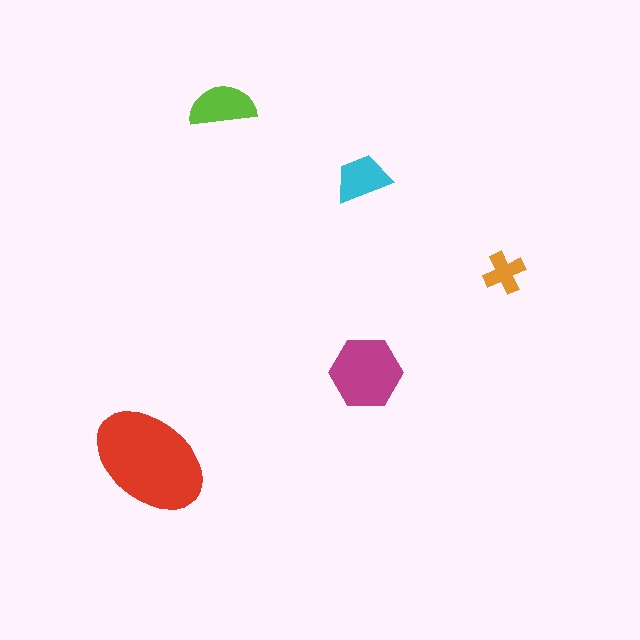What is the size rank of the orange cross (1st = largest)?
5th.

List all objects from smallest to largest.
The orange cross, the cyan trapezoid, the lime semicircle, the magenta hexagon, the red ellipse.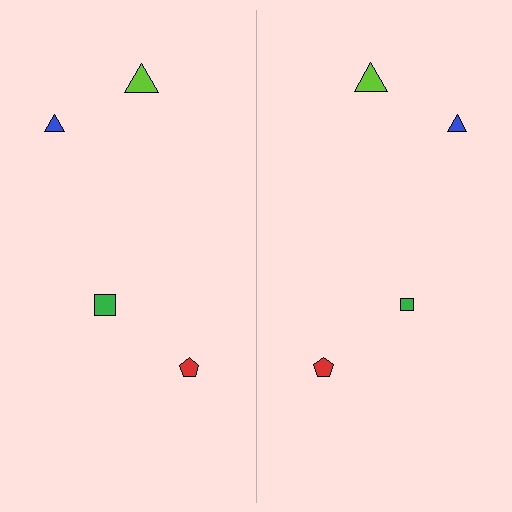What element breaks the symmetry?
The green square on the right side has a different size than its mirror counterpart.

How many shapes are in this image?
There are 8 shapes in this image.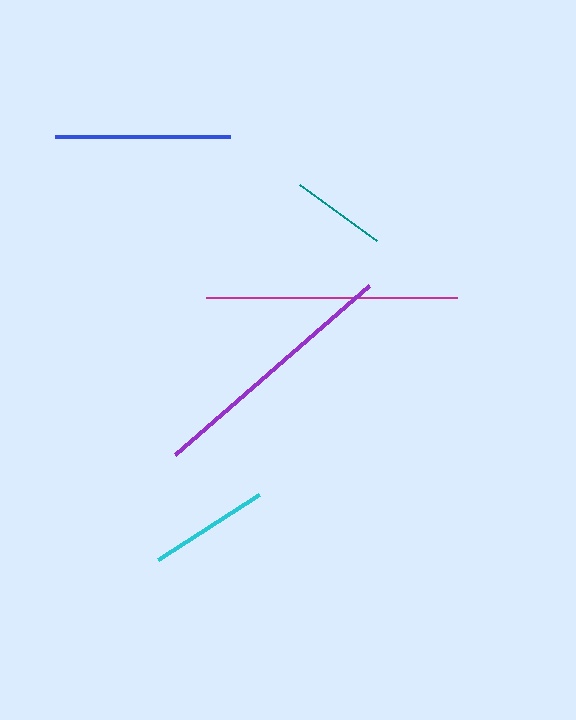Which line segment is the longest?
The purple line is the longest at approximately 257 pixels.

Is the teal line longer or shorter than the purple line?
The purple line is longer than the teal line.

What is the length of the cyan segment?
The cyan segment is approximately 120 pixels long.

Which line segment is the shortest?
The teal line is the shortest at approximately 96 pixels.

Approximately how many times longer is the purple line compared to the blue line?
The purple line is approximately 1.5 times the length of the blue line.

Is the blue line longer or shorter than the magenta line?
The magenta line is longer than the blue line.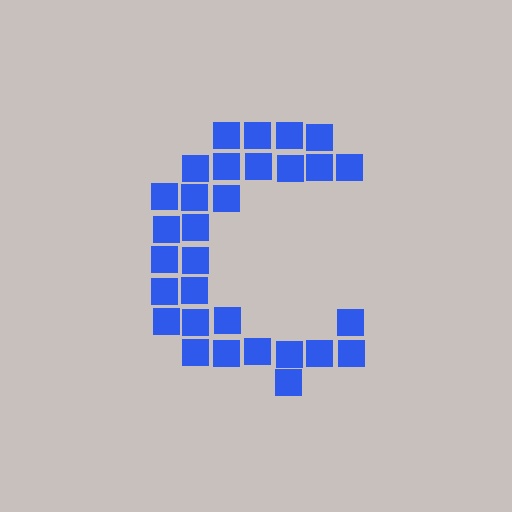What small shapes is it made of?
It is made of small squares.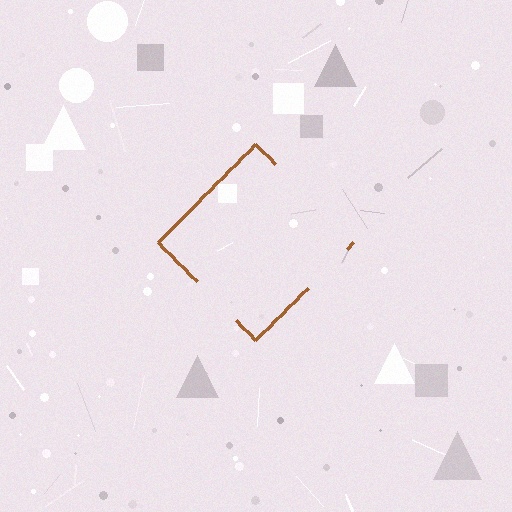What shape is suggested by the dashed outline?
The dashed outline suggests a diamond.